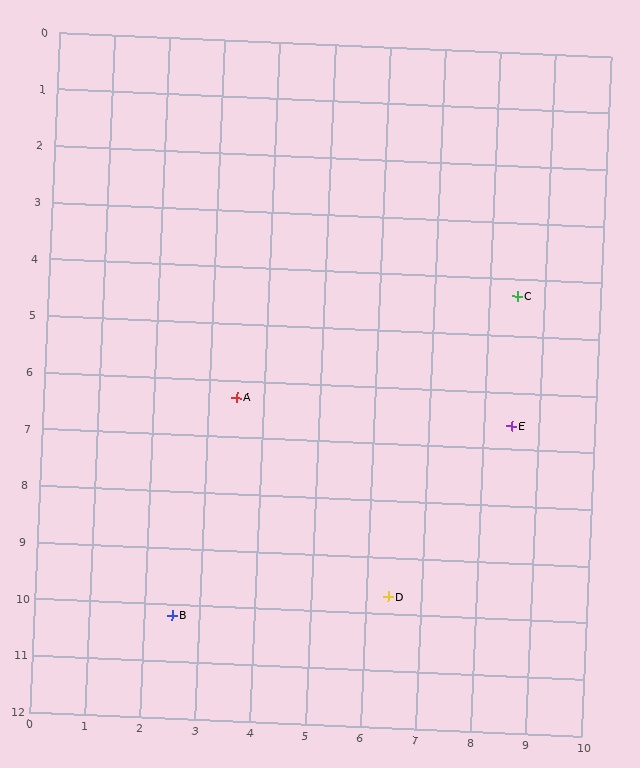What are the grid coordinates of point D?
Point D is at approximately (6.4, 9.7).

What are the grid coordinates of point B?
Point B is at approximately (2.5, 10.2).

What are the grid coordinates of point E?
Point E is at approximately (8.5, 6.6).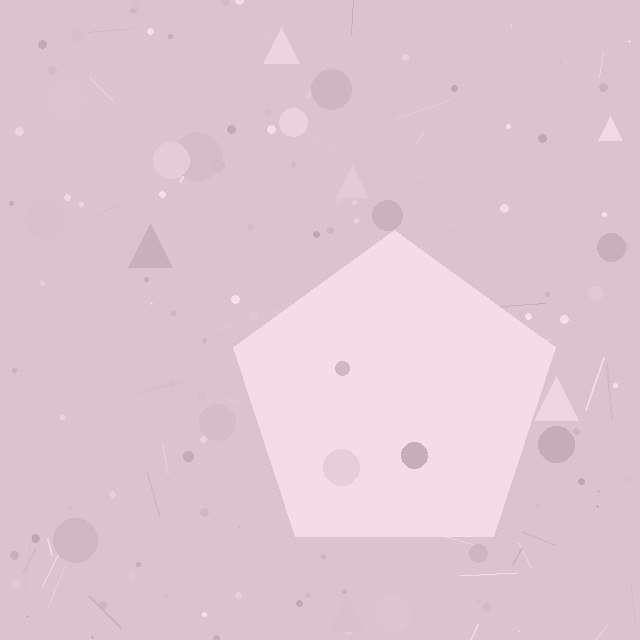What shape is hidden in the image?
A pentagon is hidden in the image.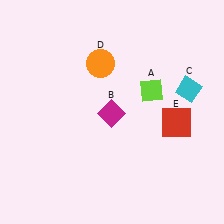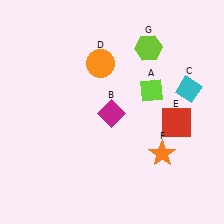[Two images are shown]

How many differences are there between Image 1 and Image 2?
There are 2 differences between the two images.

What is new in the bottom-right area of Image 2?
An orange star (F) was added in the bottom-right area of Image 2.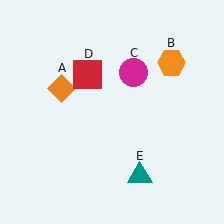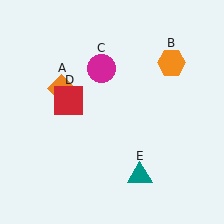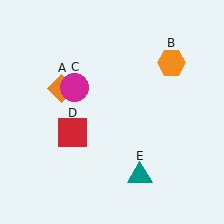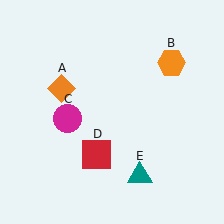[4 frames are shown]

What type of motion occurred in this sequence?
The magenta circle (object C), red square (object D) rotated counterclockwise around the center of the scene.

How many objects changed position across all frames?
2 objects changed position: magenta circle (object C), red square (object D).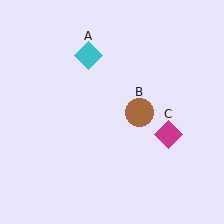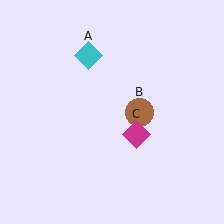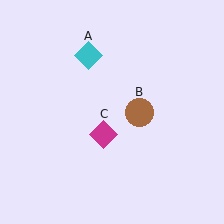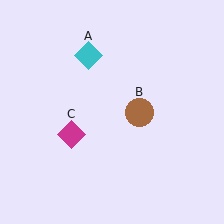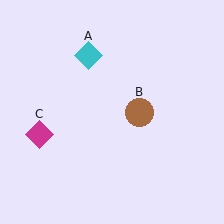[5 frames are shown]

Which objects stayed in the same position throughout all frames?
Cyan diamond (object A) and brown circle (object B) remained stationary.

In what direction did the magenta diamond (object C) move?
The magenta diamond (object C) moved left.